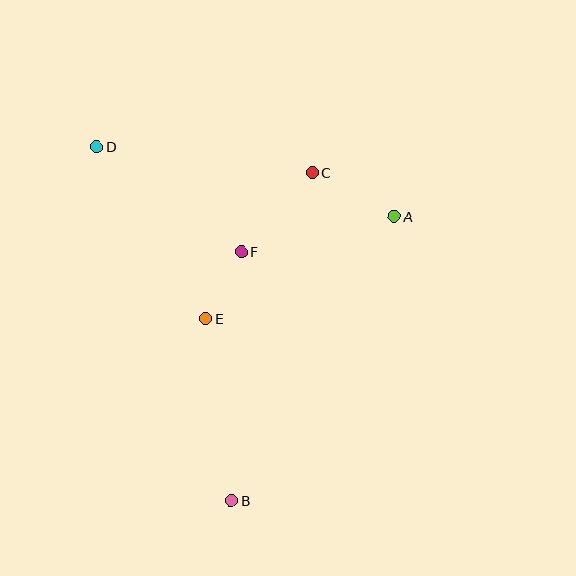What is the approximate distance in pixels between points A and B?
The distance between A and B is approximately 327 pixels.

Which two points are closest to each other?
Points E and F are closest to each other.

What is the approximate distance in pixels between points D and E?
The distance between D and E is approximately 203 pixels.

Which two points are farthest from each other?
Points B and D are farthest from each other.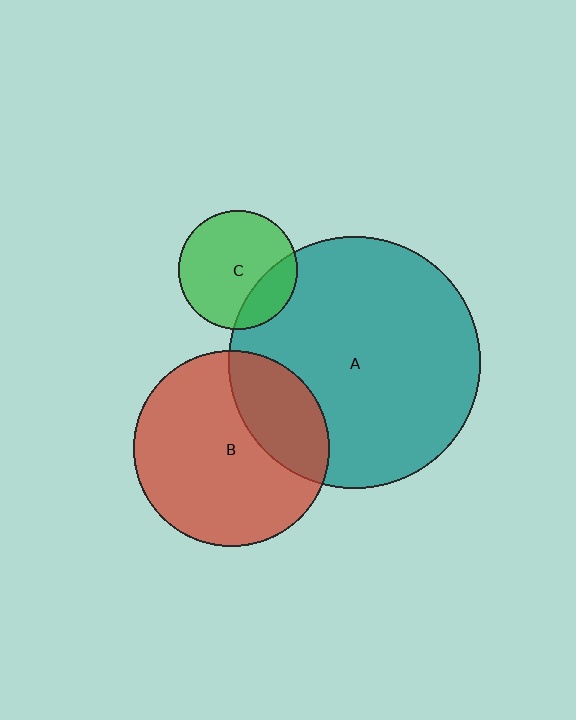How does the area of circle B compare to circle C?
Approximately 2.7 times.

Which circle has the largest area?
Circle A (teal).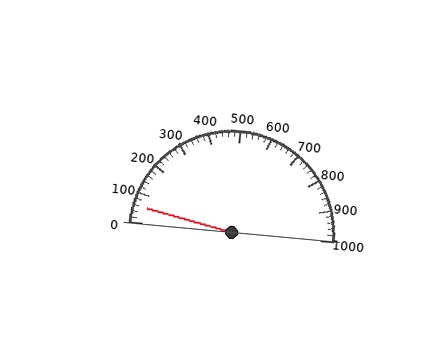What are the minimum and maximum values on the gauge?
The gauge ranges from 0 to 1000.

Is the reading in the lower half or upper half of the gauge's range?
The reading is in the lower half of the range (0 to 1000).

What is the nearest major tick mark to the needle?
The nearest major tick mark is 100.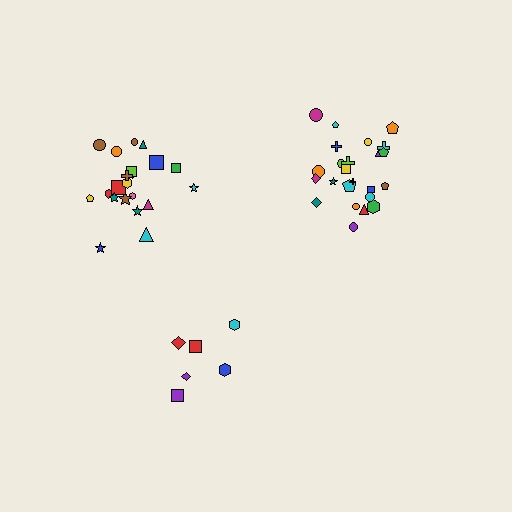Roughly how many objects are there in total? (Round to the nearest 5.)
Roughly 55 objects in total.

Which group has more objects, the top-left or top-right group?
The top-right group.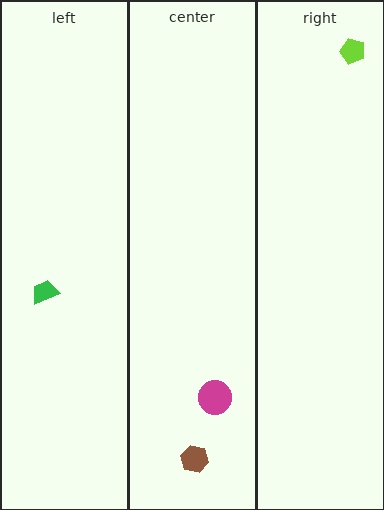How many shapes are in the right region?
1.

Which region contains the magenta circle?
The center region.